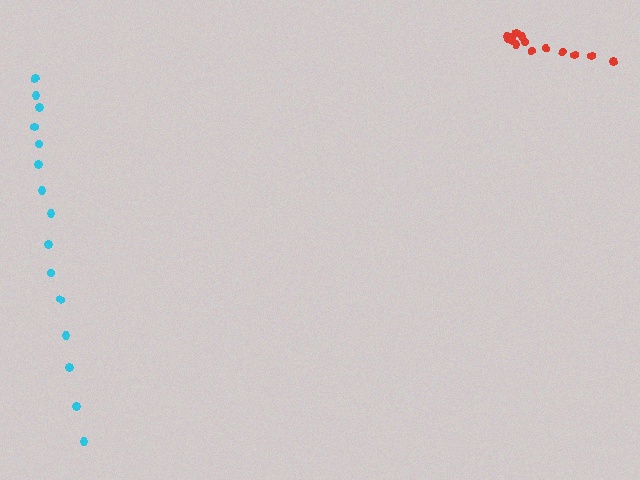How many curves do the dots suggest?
There are 2 distinct paths.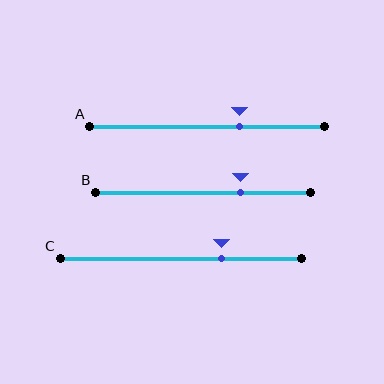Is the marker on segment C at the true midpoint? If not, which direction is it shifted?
No, the marker on segment C is shifted to the right by about 17% of the segment length.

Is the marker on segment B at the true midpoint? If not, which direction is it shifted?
No, the marker on segment B is shifted to the right by about 18% of the segment length.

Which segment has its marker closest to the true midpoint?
Segment A has its marker closest to the true midpoint.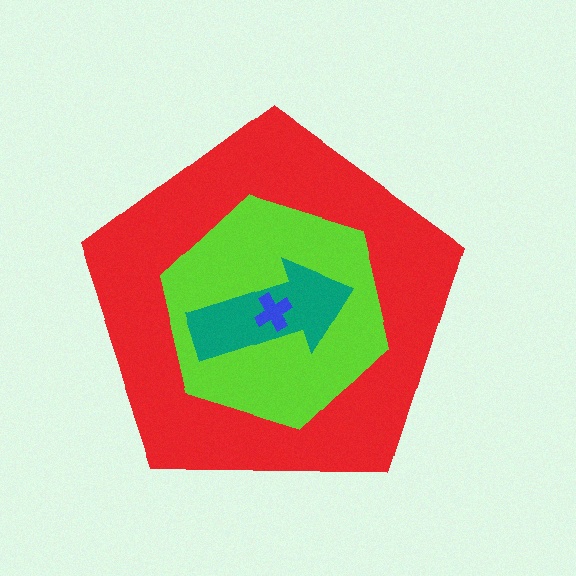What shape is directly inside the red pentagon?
The lime hexagon.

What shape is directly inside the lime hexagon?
The teal arrow.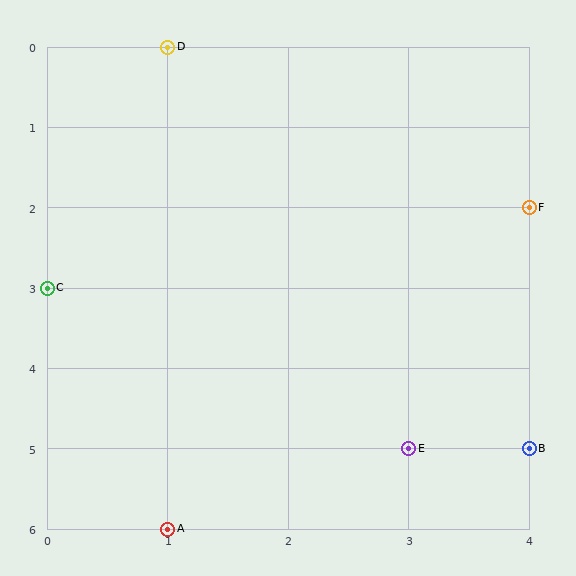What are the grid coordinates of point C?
Point C is at grid coordinates (0, 3).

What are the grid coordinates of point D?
Point D is at grid coordinates (1, 0).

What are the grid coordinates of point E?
Point E is at grid coordinates (3, 5).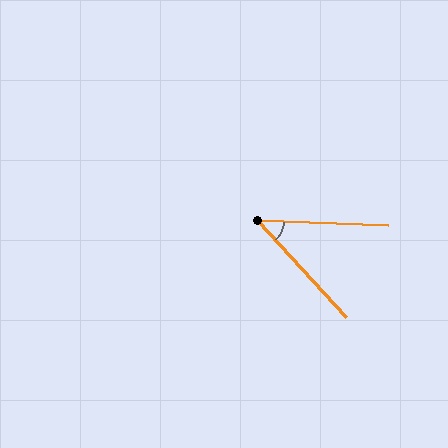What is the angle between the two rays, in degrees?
Approximately 45 degrees.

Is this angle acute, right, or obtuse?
It is acute.